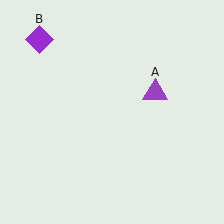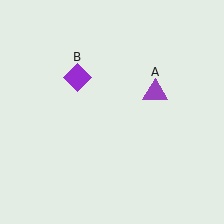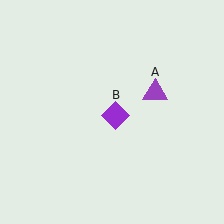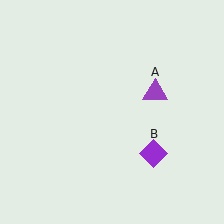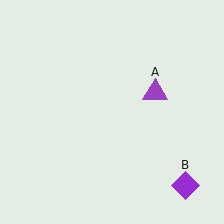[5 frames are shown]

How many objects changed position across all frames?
1 object changed position: purple diamond (object B).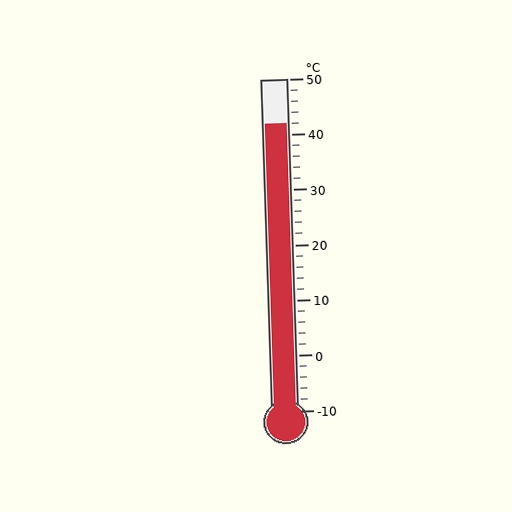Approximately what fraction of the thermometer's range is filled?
The thermometer is filled to approximately 85% of its range.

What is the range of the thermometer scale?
The thermometer scale ranges from -10°C to 50°C.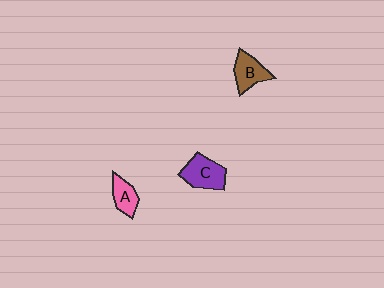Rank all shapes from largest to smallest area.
From largest to smallest: C (purple), B (brown), A (pink).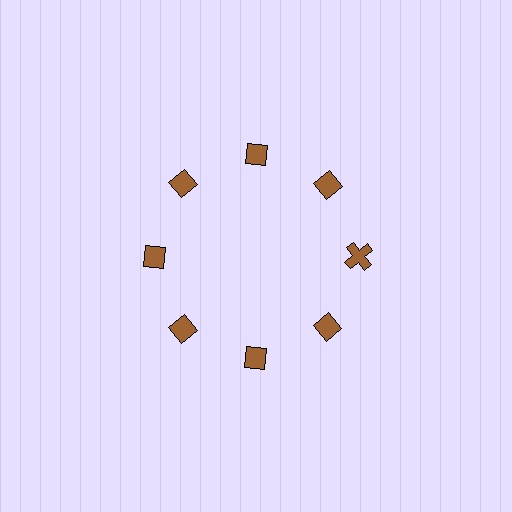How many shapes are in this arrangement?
There are 8 shapes arranged in a ring pattern.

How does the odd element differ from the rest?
It has a different shape: cross instead of diamond.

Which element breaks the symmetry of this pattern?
The brown cross at roughly the 3 o'clock position breaks the symmetry. All other shapes are brown diamonds.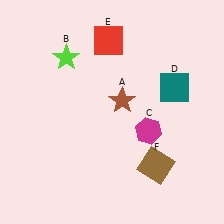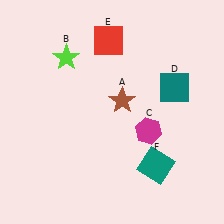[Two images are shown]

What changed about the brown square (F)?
In Image 1, F is brown. In Image 2, it changed to teal.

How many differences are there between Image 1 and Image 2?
There is 1 difference between the two images.